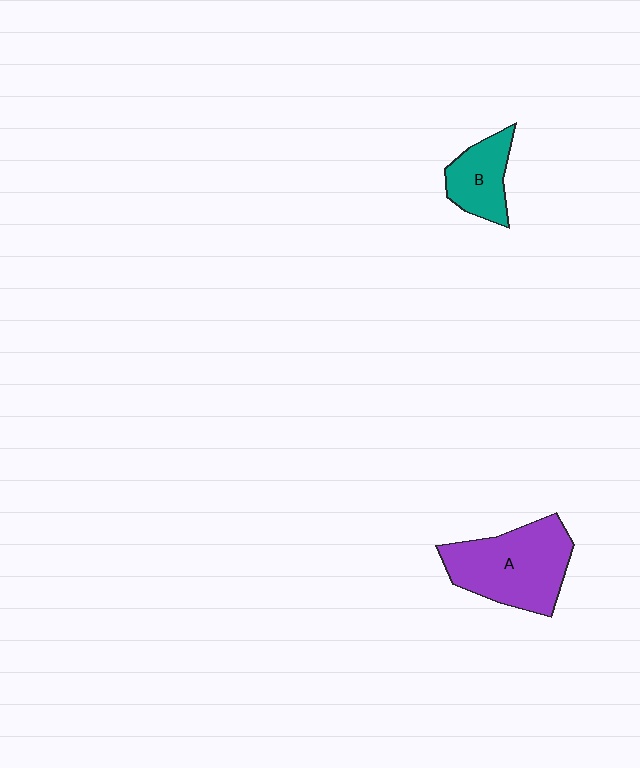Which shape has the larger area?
Shape A (purple).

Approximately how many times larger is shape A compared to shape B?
Approximately 2.0 times.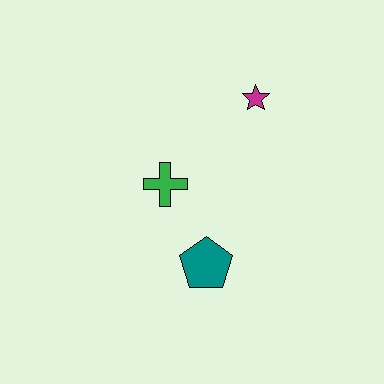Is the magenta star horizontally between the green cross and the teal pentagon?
No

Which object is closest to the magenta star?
The green cross is closest to the magenta star.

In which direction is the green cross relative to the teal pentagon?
The green cross is above the teal pentagon.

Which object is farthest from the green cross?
The magenta star is farthest from the green cross.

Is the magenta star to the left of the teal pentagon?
No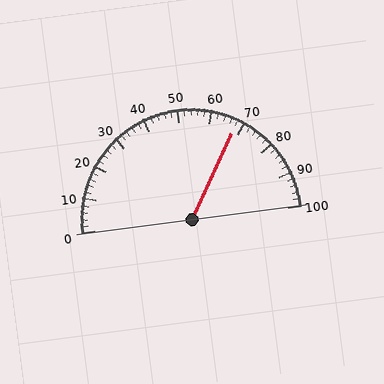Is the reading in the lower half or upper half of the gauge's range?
The reading is in the upper half of the range (0 to 100).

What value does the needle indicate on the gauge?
The needle indicates approximately 68.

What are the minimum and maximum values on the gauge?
The gauge ranges from 0 to 100.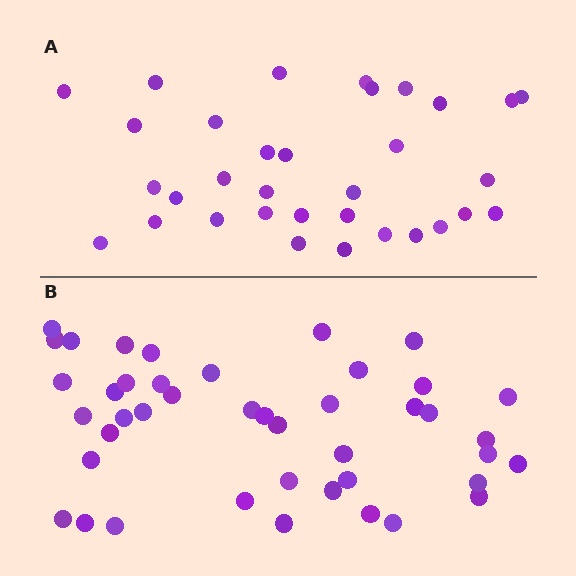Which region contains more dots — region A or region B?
Region B (the bottom region) has more dots.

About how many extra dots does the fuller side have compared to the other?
Region B has roughly 10 or so more dots than region A.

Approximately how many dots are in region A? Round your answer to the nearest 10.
About 30 dots. (The exact count is 33, which rounds to 30.)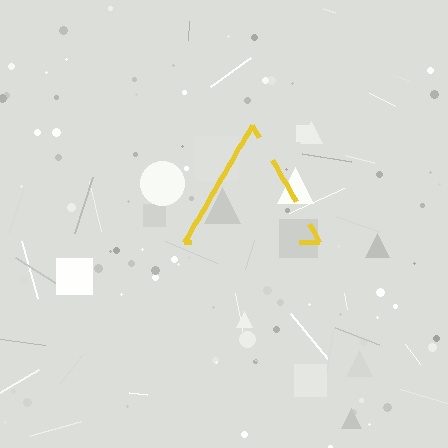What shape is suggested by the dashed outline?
The dashed outline suggests a triangle.